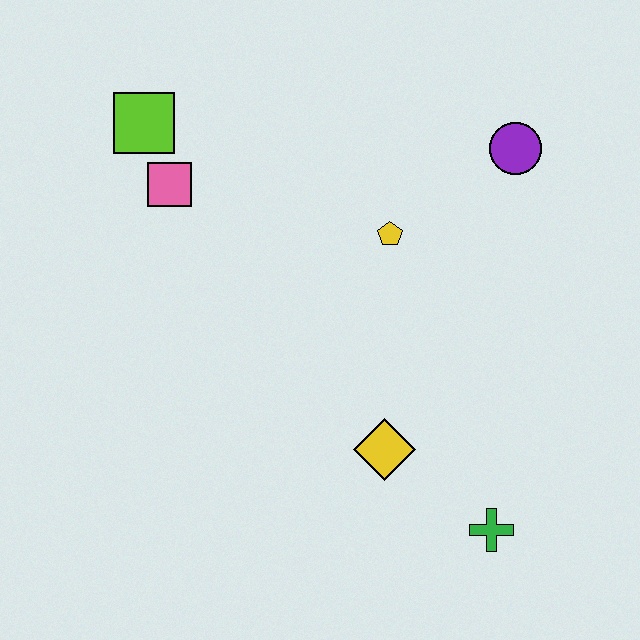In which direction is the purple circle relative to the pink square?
The purple circle is to the right of the pink square.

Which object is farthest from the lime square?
The green cross is farthest from the lime square.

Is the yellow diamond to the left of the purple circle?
Yes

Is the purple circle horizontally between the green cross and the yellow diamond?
No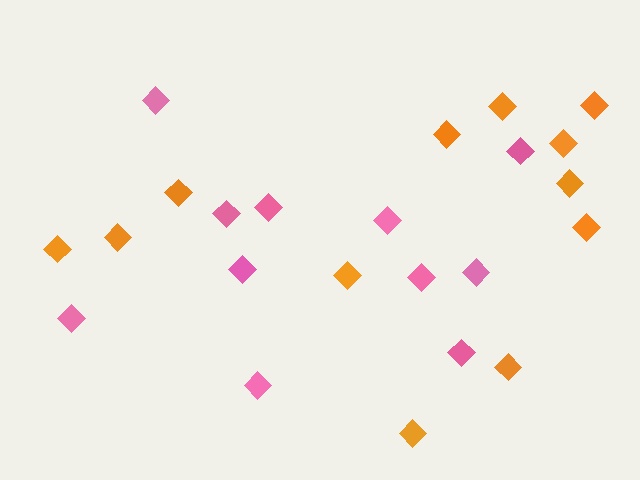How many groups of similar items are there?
There are 2 groups: one group of pink diamonds (11) and one group of orange diamonds (12).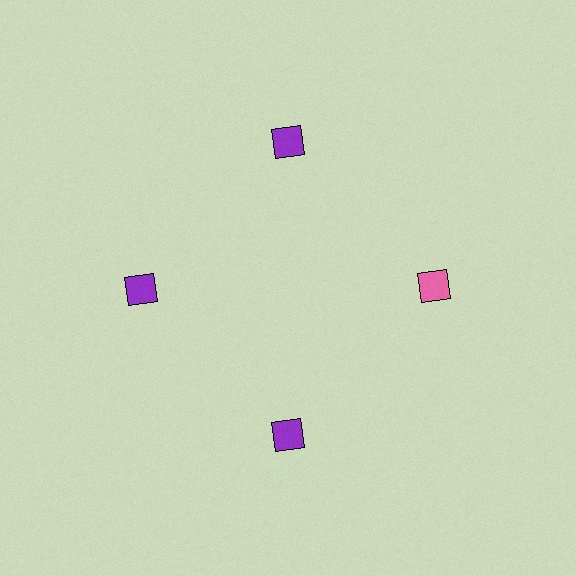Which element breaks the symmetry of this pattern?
The pink diamond at roughly the 3 o'clock position breaks the symmetry. All other shapes are purple diamonds.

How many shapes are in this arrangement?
There are 4 shapes arranged in a ring pattern.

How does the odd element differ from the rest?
It has a different color: pink instead of purple.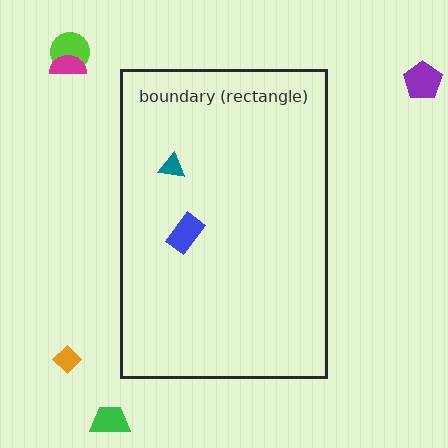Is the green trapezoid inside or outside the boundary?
Outside.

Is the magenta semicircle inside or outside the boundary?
Outside.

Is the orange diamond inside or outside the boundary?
Outside.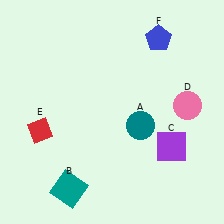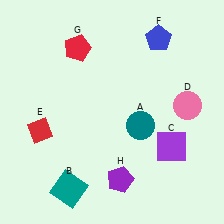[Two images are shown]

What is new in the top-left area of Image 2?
A red pentagon (G) was added in the top-left area of Image 2.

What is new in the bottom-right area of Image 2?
A purple pentagon (H) was added in the bottom-right area of Image 2.